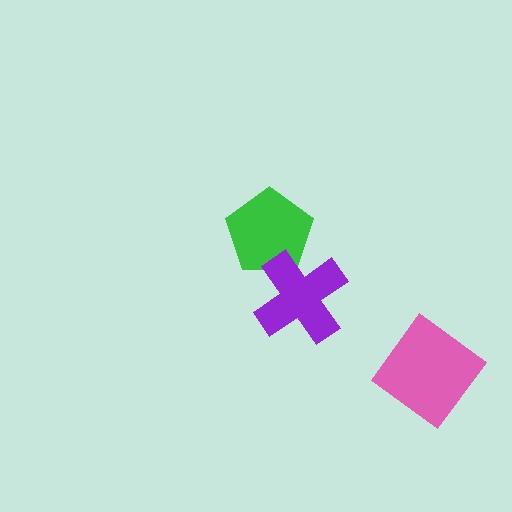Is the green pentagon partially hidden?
Yes, it is partially covered by another shape.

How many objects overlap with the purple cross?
1 object overlaps with the purple cross.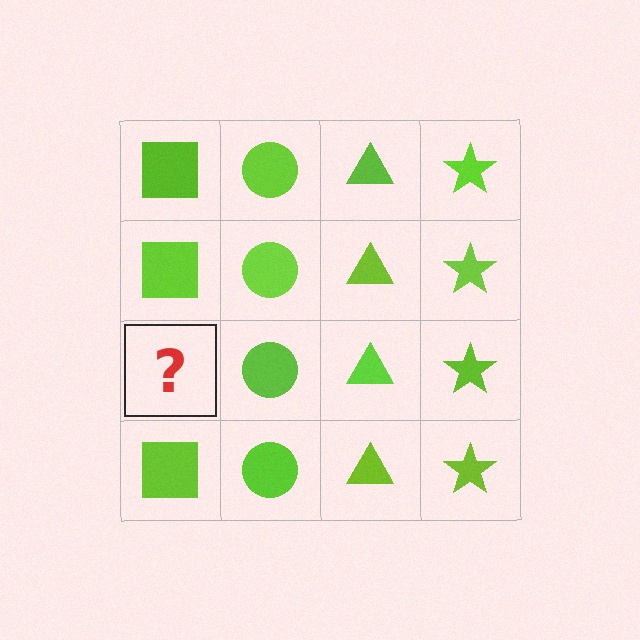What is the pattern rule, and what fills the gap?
The rule is that each column has a consistent shape. The gap should be filled with a lime square.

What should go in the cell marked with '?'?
The missing cell should contain a lime square.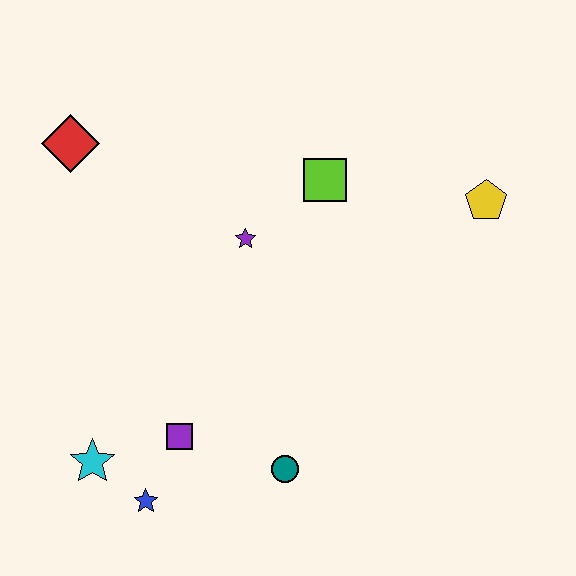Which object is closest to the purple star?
The lime square is closest to the purple star.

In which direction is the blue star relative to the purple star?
The blue star is below the purple star.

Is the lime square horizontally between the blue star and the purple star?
No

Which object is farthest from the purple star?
The blue star is farthest from the purple star.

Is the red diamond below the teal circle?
No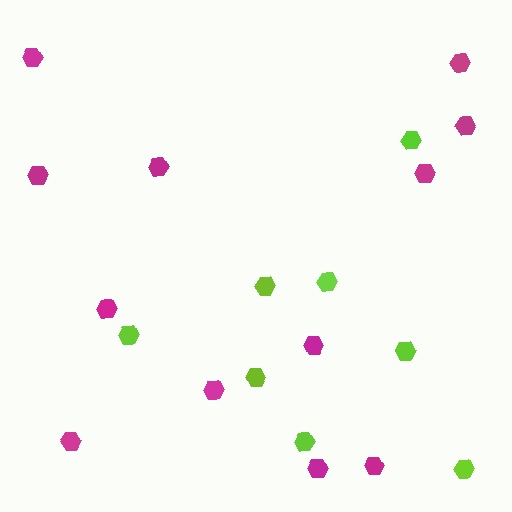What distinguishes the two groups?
There are 2 groups: one group of lime hexagons (8) and one group of magenta hexagons (12).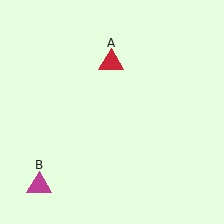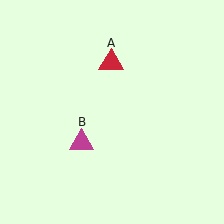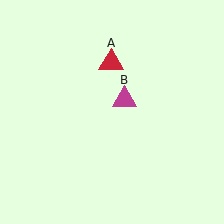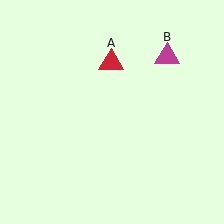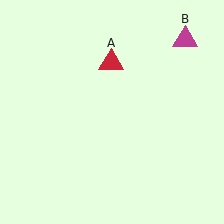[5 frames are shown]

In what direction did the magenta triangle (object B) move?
The magenta triangle (object B) moved up and to the right.